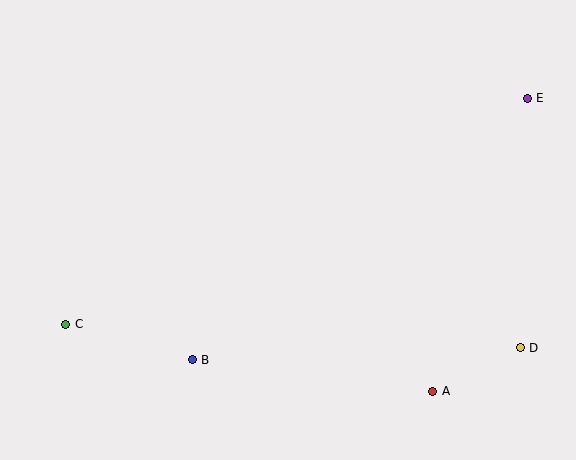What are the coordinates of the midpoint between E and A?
The midpoint between E and A is at (480, 245).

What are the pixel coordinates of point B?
Point B is at (192, 360).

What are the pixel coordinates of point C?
Point C is at (66, 324).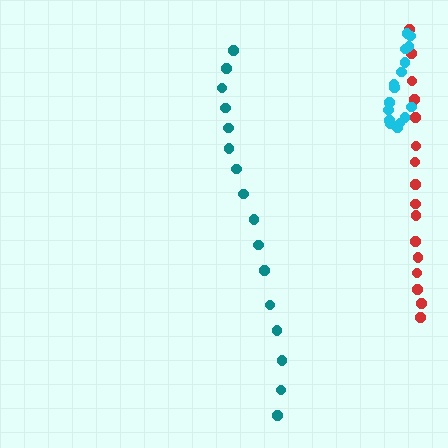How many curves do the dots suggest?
There are 3 distinct paths.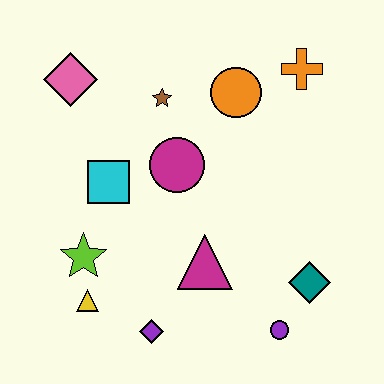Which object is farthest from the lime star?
The orange cross is farthest from the lime star.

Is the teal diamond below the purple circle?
No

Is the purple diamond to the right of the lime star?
Yes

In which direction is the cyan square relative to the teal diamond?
The cyan square is to the left of the teal diamond.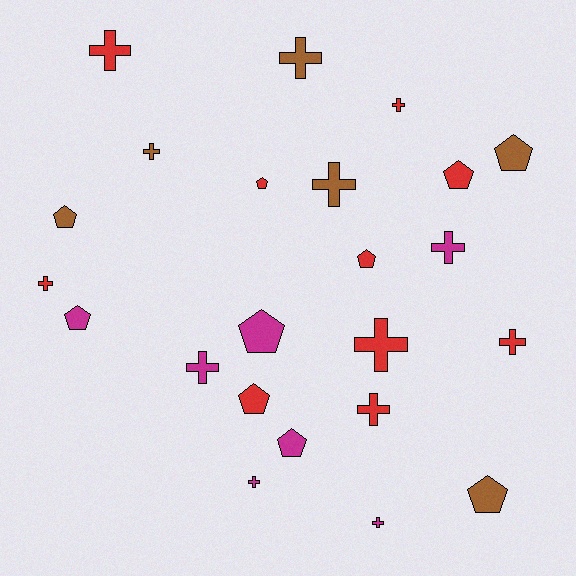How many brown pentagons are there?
There are 3 brown pentagons.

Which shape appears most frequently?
Cross, with 13 objects.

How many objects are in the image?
There are 23 objects.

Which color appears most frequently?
Red, with 10 objects.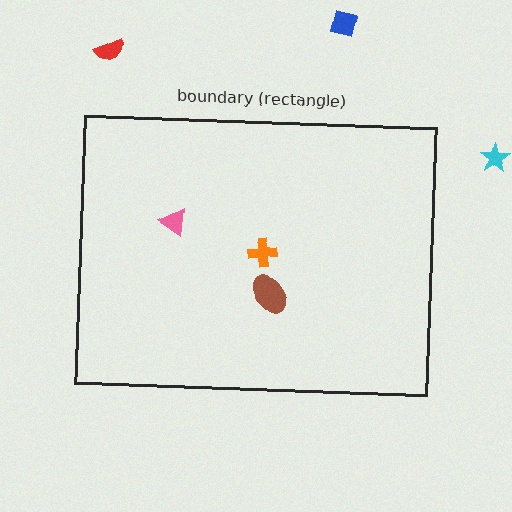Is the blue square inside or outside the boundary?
Outside.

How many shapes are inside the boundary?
3 inside, 3 outside.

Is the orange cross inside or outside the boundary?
Inside.